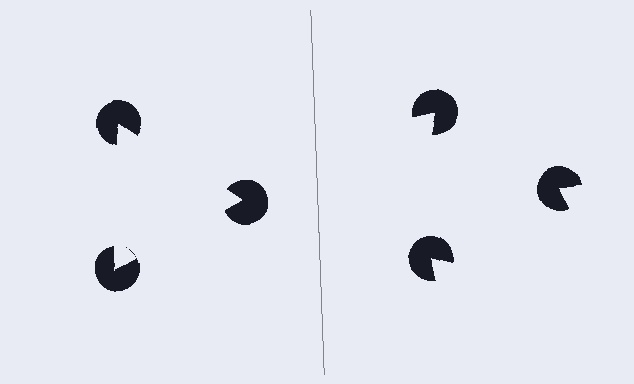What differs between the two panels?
The pac-man discs are positioned identically on both sides; only the wedge orientations differ. On the left they align to a triangle; on the right they are misaligned.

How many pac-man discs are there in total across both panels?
6 — 3 on each side.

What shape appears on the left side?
An illusory triangle.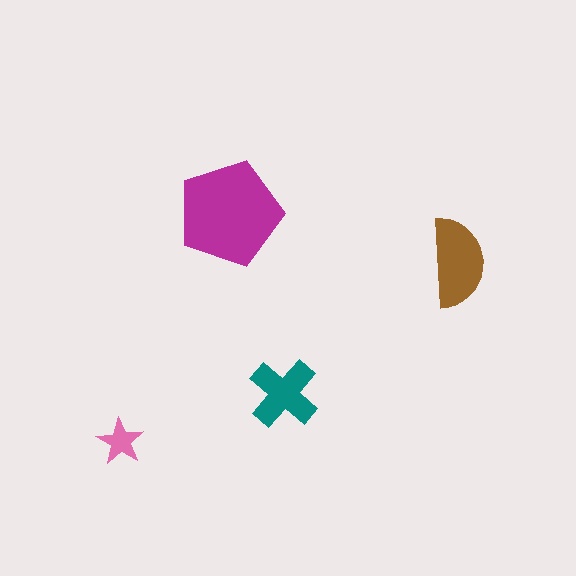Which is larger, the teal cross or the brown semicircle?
The brown semicircle.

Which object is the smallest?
The pink star.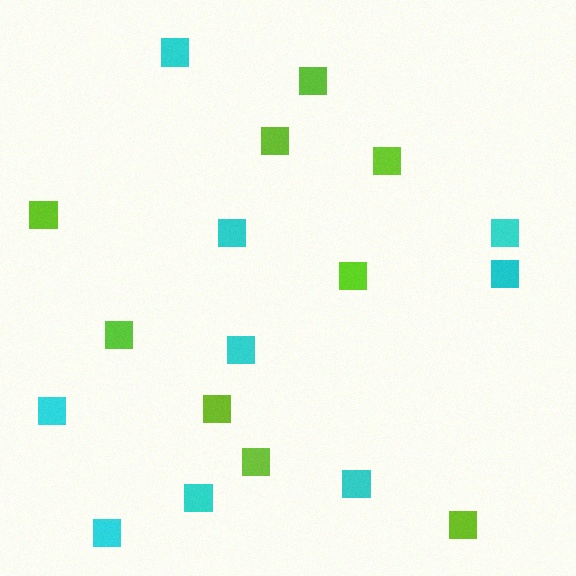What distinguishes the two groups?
There are 2 groups: one group of lime squares (9) and one group of cyan squares (9).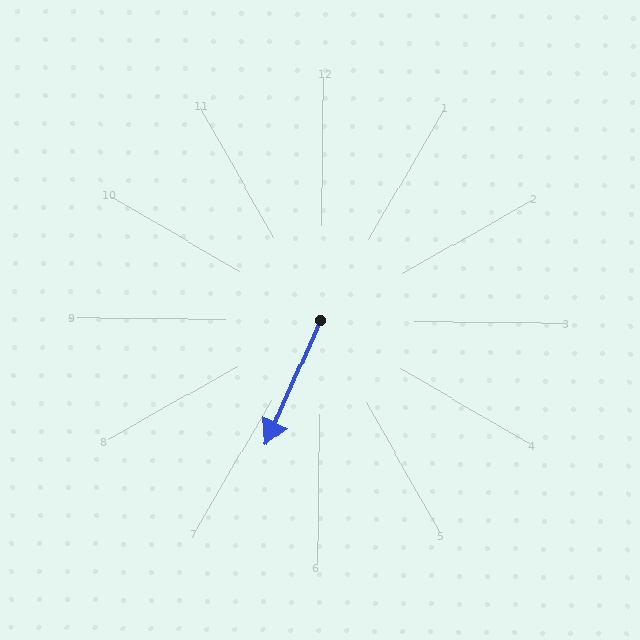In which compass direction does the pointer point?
Southwest.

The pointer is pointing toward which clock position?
Roughly 7 o'clock.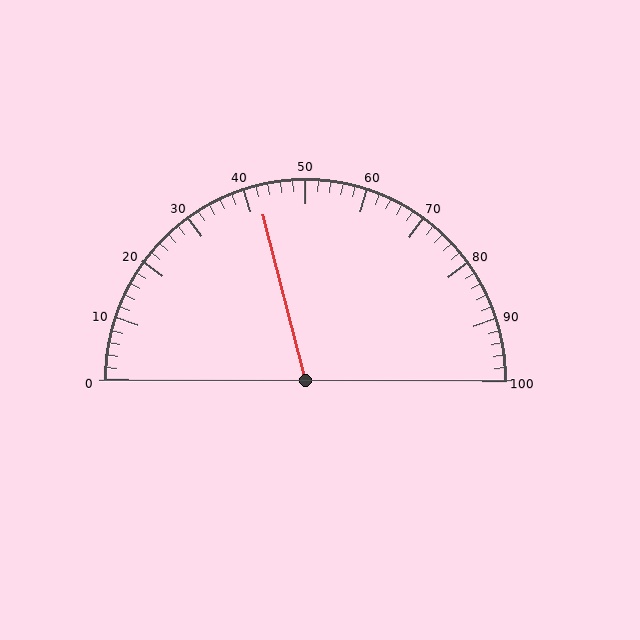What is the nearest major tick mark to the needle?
The nearest major tick mark is 40.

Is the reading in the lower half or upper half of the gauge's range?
The reading is in the lower half of the range (0 to 100).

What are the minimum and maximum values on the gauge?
The gauge ranges from 0 to 100.